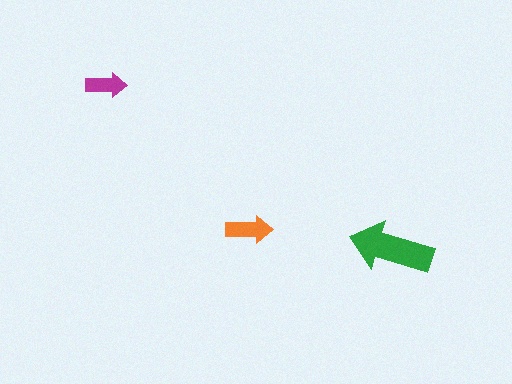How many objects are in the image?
There are 3 objects in the image.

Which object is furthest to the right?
The green arrow is rightmost.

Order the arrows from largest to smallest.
the green one, the orange one, the magenta one.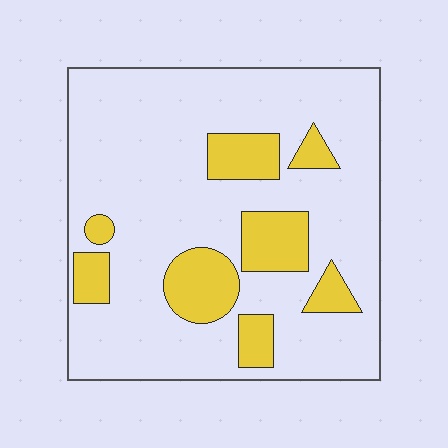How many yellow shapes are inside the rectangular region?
8.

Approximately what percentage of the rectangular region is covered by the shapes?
Approximately 20%.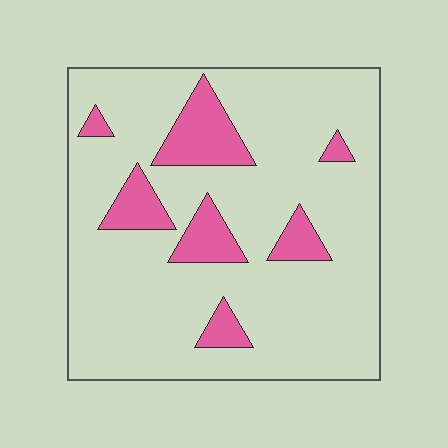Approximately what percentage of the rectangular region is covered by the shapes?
Approximately 15%.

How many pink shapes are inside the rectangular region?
7.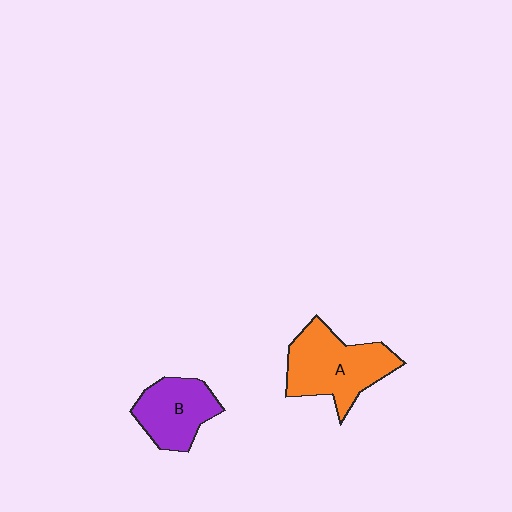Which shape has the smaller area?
Shape B (purple).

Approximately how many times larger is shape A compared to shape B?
Approximately 1.4 times.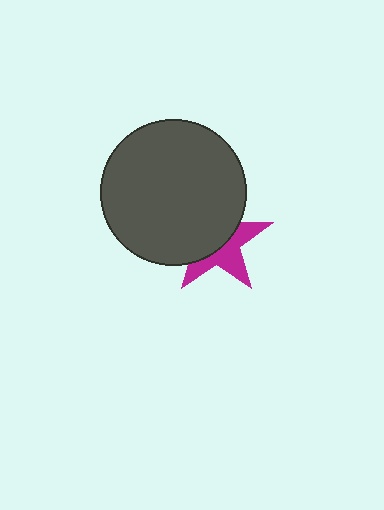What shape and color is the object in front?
The object in front is a dark gray circle.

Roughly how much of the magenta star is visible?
A small part of it is visible (roughly 44%).